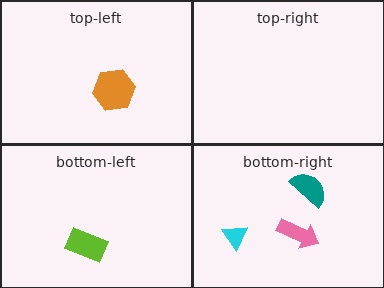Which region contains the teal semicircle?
The bottom-right region.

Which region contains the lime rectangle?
The bottom-left region.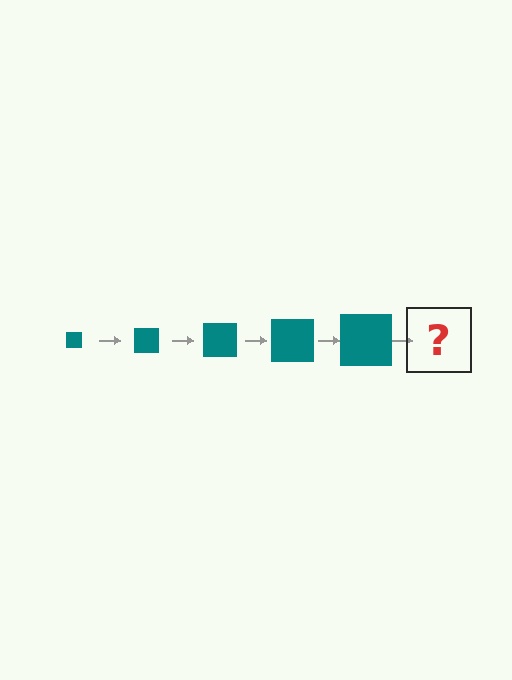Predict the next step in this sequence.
The next step is a teal square, larger than the previous one.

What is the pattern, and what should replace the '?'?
The pattern is that the square gets progressively larger each step. The '?' should be a teal square, larger than the previous one.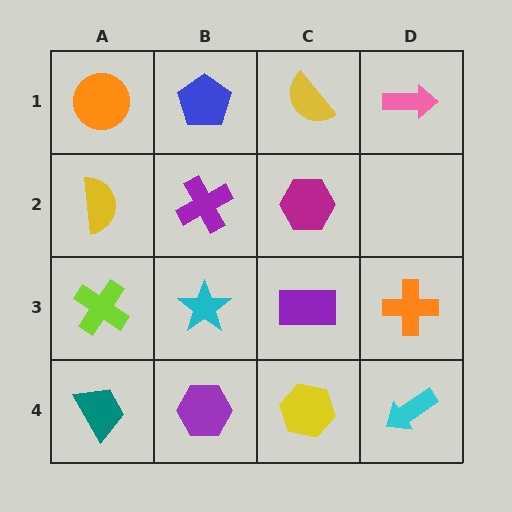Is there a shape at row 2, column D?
No, that cell is empty.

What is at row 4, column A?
A teal trapezoid.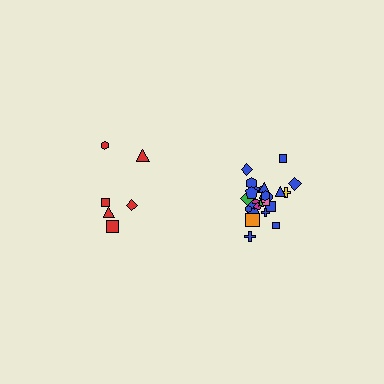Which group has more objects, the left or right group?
The right group.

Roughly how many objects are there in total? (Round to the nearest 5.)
Roughly 30 objects in total.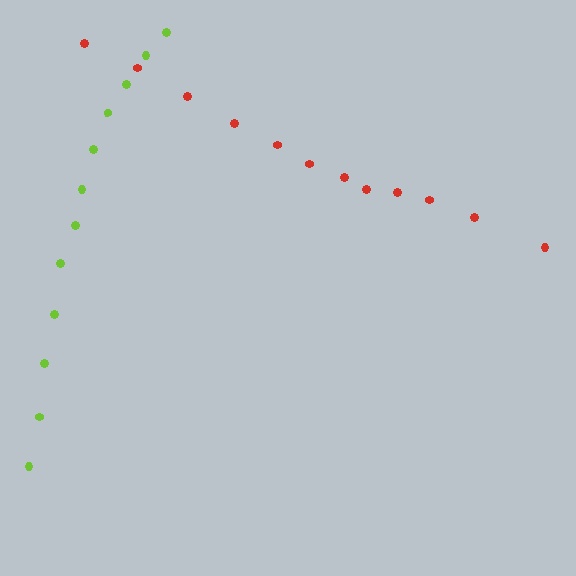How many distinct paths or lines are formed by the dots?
There are 2 distinct paths.